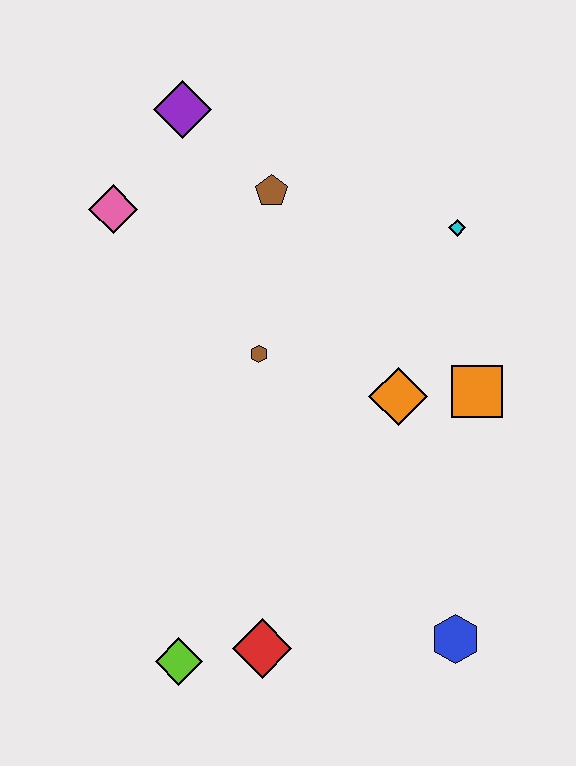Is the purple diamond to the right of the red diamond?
No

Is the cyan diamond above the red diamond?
Yes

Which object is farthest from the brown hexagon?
The blue hexagon is farthest from the brown hexagon.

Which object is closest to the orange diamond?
The orange square is closest to the orange diamond.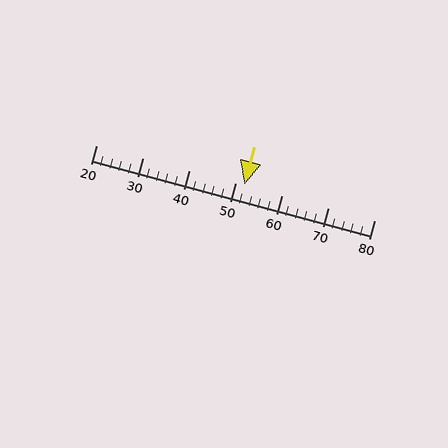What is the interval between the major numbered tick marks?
The major tick marks are spaced 10 units apart.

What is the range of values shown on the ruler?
The ruler shows values from 20 to 80.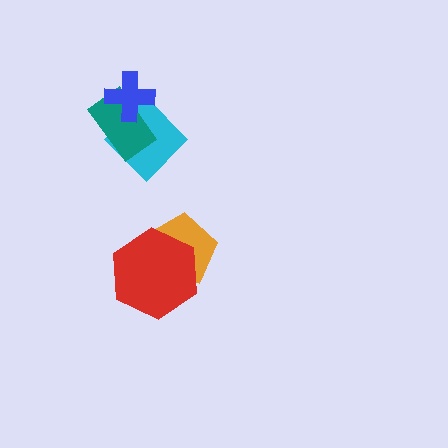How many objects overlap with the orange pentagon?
1 object overlaps with the orange pentagon.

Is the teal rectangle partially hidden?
Yes, it is partially covered by another shape.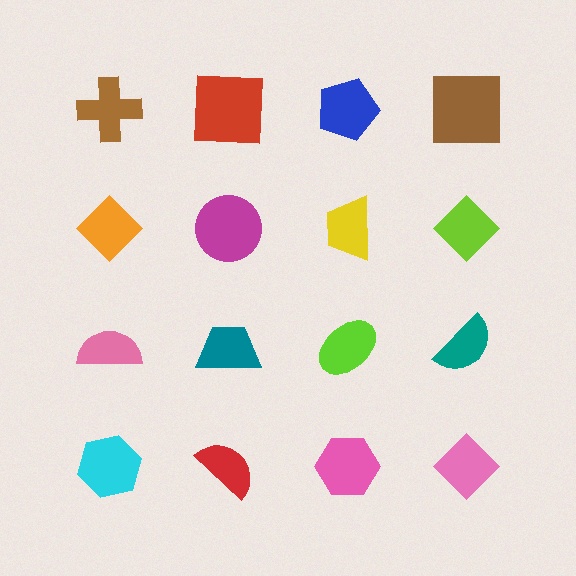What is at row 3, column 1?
A pink semicircle.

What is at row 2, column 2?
A magenta circle.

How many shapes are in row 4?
4 shapes.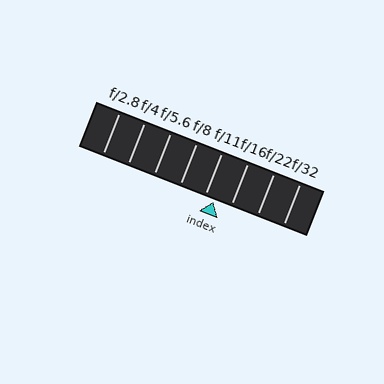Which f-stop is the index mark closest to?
The index mark is closest to f/11.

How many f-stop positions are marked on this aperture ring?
There are 8 f-stop positions marked.